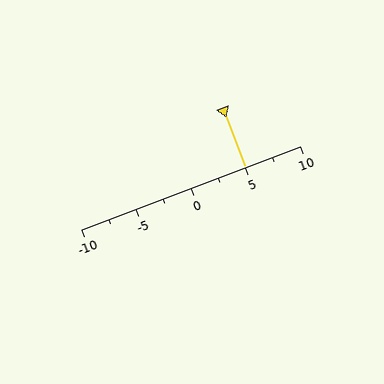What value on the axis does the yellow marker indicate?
The marker indicates approximately 5.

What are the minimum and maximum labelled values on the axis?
The axis runs from -10 to 10.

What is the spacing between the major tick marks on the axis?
The major ticks are spaced 5 apart.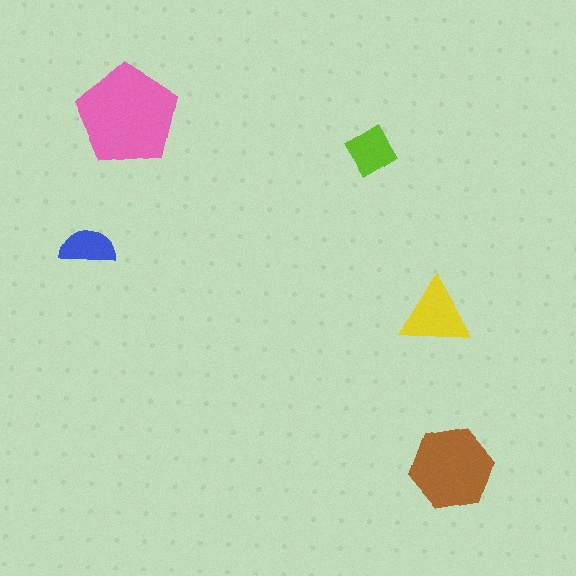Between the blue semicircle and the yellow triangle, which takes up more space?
The yellow triangle.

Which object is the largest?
The pink pentagon.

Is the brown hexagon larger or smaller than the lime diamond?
Larger.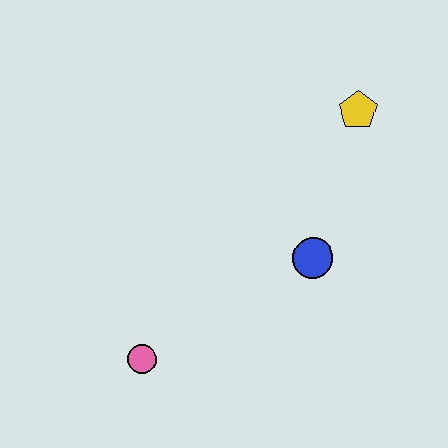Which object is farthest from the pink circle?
The yellow pentagon is farthest from the pink circle.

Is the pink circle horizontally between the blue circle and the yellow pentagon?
No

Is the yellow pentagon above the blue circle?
Yes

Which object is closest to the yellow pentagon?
The blue circle is closest to the yellow pentagon.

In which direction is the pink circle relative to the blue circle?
The pink circle is to the left of the blue circle.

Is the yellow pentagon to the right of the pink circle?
Yes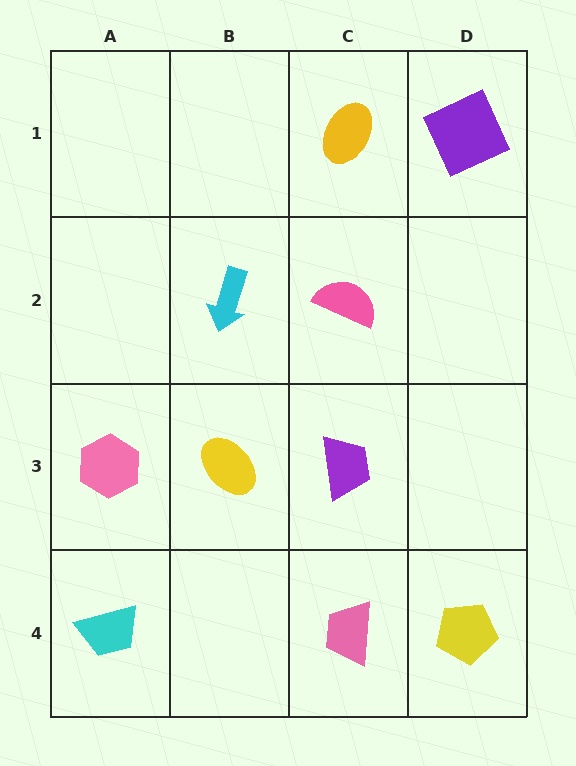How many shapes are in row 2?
2 shapes.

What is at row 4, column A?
A cyan trapezoid.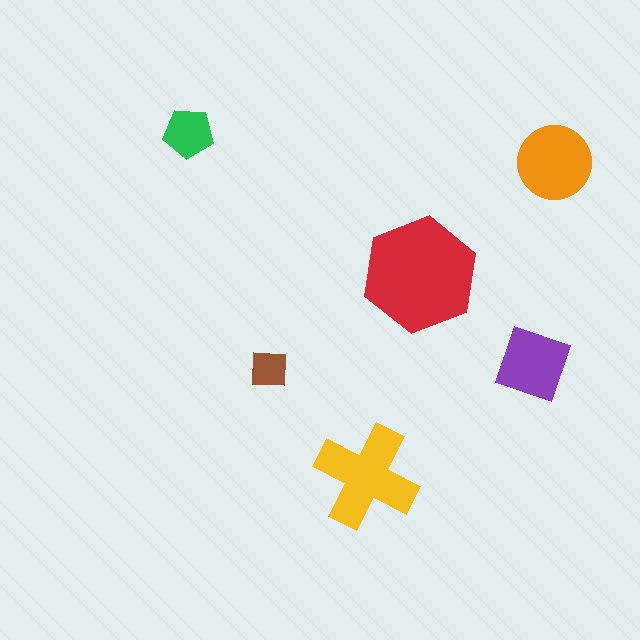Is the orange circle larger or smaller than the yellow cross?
Smaller.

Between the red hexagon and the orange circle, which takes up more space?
The red hexagon.